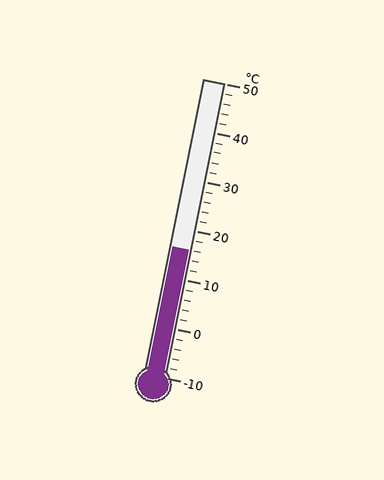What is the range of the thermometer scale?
The thermometer scale ranges from -10°C to 50°C.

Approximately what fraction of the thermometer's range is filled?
The thermometer is filled to approximately 45% of its range.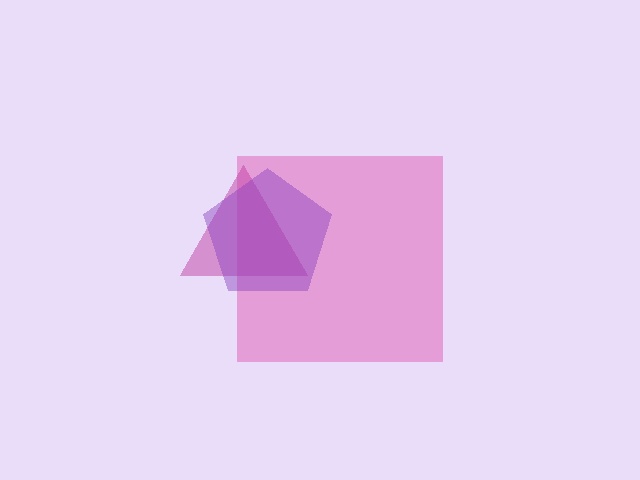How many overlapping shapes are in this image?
There are 3 overlapping shapes in the image.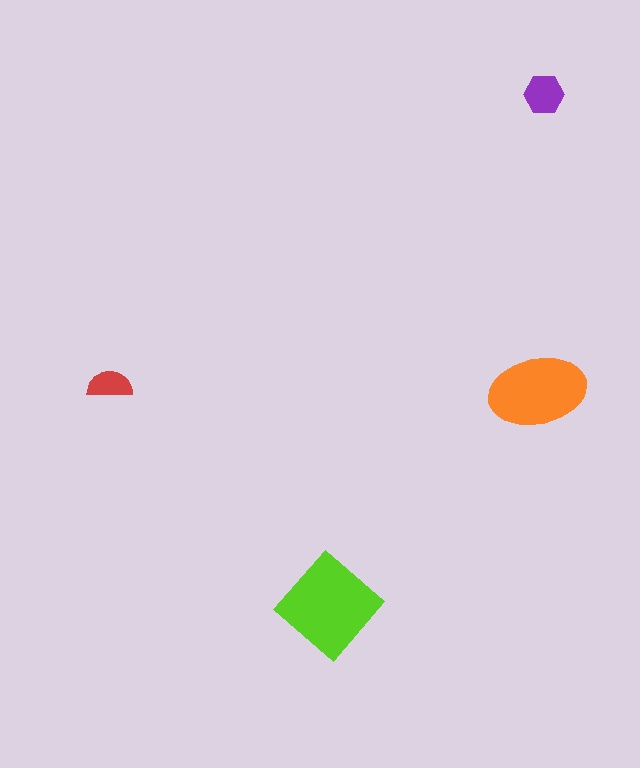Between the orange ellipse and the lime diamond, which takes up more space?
The lime diamond.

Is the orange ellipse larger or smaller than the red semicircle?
Larger.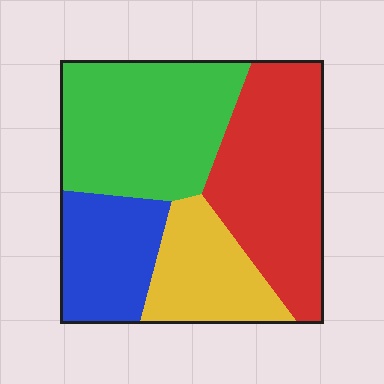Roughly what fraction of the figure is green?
Green takes up about one third (1/3) of the figure.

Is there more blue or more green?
Green.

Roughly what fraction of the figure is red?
Red takes up about one third (1/3) of the figure.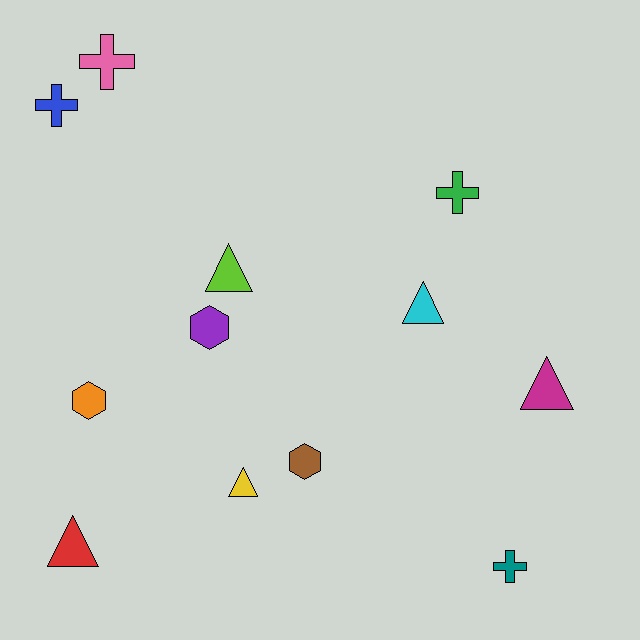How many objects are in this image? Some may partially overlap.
There are 12 objects.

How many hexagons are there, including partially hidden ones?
There are 3 hexagons.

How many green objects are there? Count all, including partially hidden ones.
There is 1 green object.